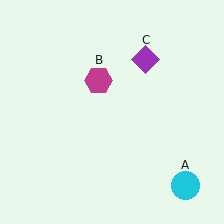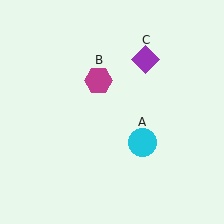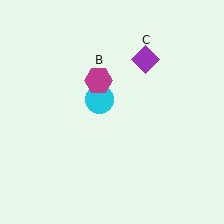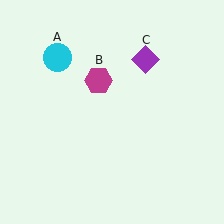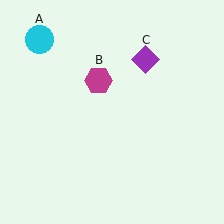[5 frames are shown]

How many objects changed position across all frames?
1 object changed position: cyan circle (object A).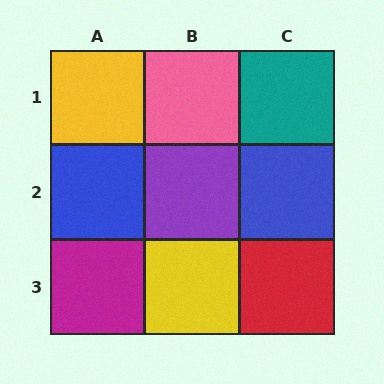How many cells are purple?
1 cell is purple.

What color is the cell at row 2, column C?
Blue.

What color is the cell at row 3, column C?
Red.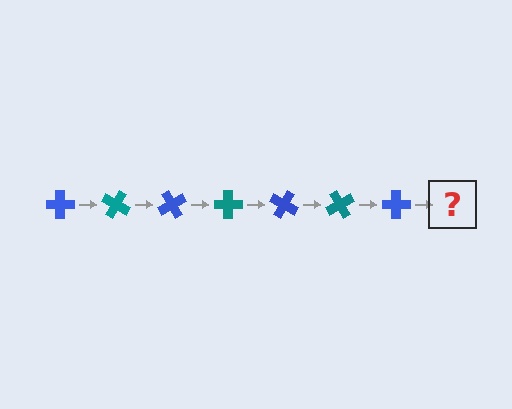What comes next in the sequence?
The next element should be a teal cross, rotated 210 degrees from the start.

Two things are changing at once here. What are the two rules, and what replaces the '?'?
The two rules are that it rotates 30 degrees each step and the color cycles through blue and teal. The '?' should be a teal cross, rotated 210 degrees from the start.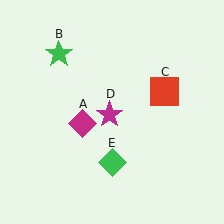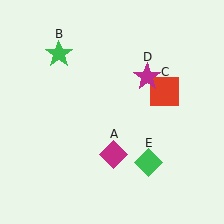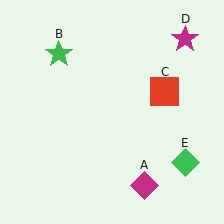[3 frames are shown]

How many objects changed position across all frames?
3 objects changed position: magenta diamond (object A), magenta star (object D), green diamond (object E).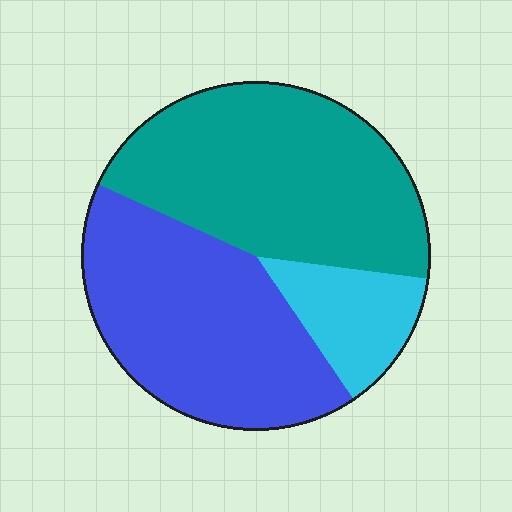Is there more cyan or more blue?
Blue.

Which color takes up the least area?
Cyan, at roughly 15%.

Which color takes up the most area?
Teal, at roughly 45%.